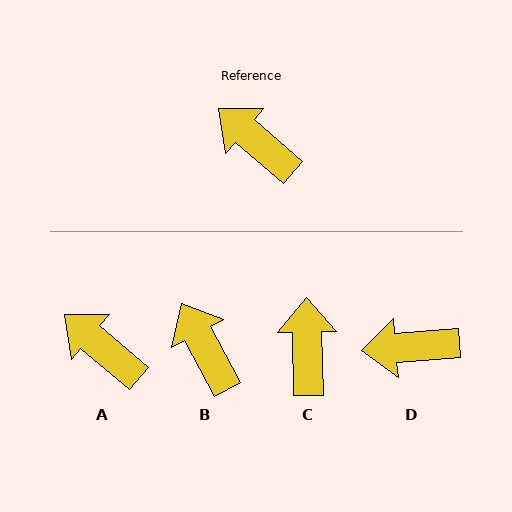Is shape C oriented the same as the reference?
No, it is off by about 48 degrees.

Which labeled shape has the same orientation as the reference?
A.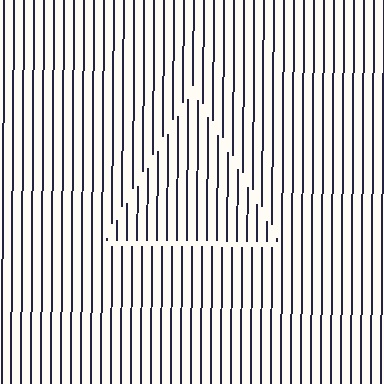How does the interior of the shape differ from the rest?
The interior of the shape contains the same grating, shifted by half a period — the contour is defined by the phase discontinuity where line-ends from the inner and outer gratings abut.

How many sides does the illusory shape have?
3 sides — the line-ends trace a triangle.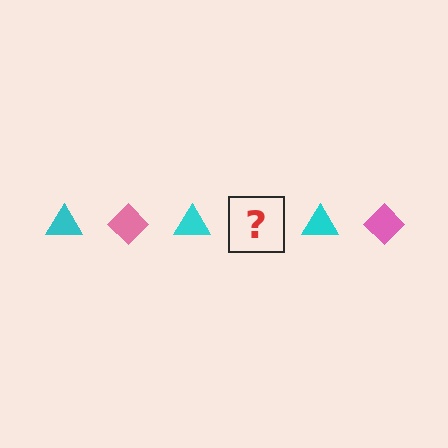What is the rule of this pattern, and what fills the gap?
The rule is that the pattern alternates between cyan triangle and pink diamond. The gap should be filled with a pink diamond.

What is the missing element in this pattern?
The missing element is a pink diamond.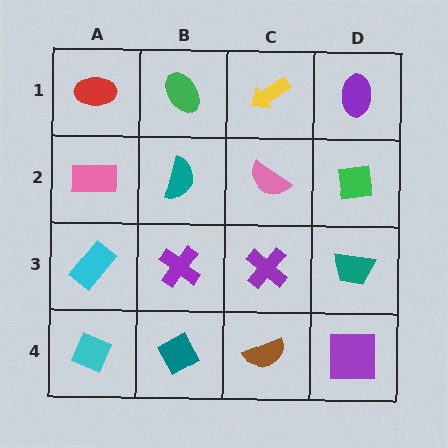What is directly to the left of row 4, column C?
A teal diamond.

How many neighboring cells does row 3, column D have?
3.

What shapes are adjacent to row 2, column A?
A red ellipse (row 1, column A), a cyan rectangle (row 3, column A), a teal semicircle (row 2, column B).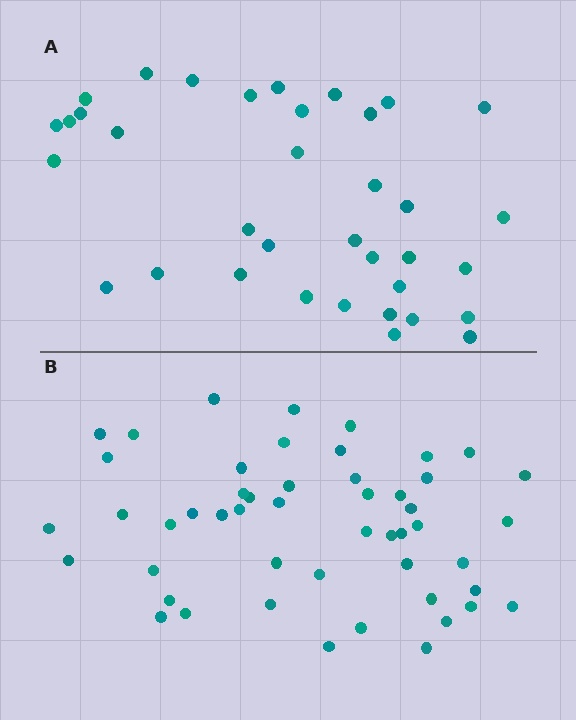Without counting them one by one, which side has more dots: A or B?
Region B (the bottom region) has more dots.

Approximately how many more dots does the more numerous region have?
Region B has approximately 15 more dots than region A.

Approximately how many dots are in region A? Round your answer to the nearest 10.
About 40 dots. (The exact count is 36, which rounds to 40.)